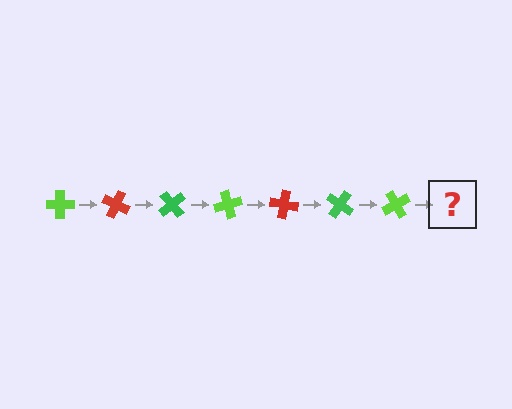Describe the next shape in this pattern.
It should be a red cross, rotated 175 degrees from the start.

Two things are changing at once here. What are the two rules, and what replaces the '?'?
The two rules are that it rotates 25 degrees each step and the color cycles through lime, red, and green. The '?' should be a red cross, rotated 175 degrees from the start.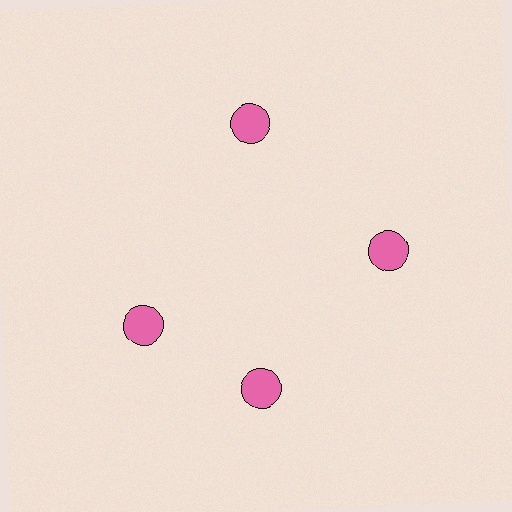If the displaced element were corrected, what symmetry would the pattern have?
It would have 4-fold rotational symmetry — the pattern would map onto itself every 90 degrees.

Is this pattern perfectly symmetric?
No. The 4 pink circles are arranged in a ring, but one element near the 9 o'clock position is rotated out of alignment along the ring, breaking the 4-fold rotational symmetry.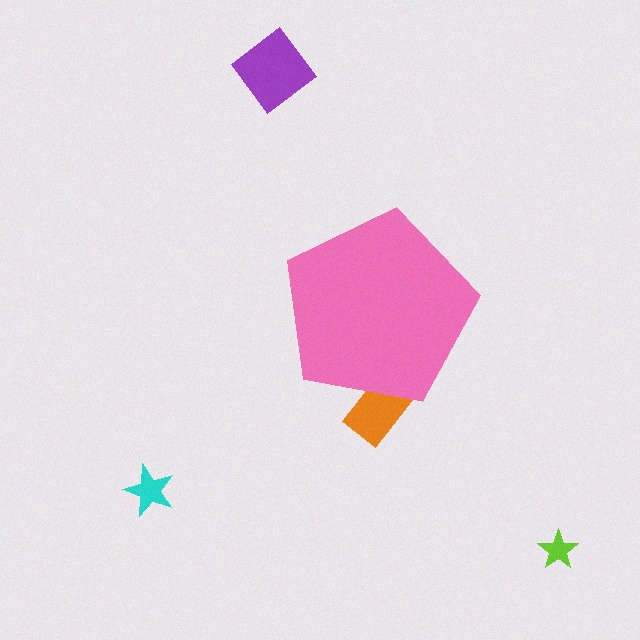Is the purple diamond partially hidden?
No, the purple diamond is fully visible.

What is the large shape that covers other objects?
A pink pentagon.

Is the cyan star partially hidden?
No, the cyan star is fully visible.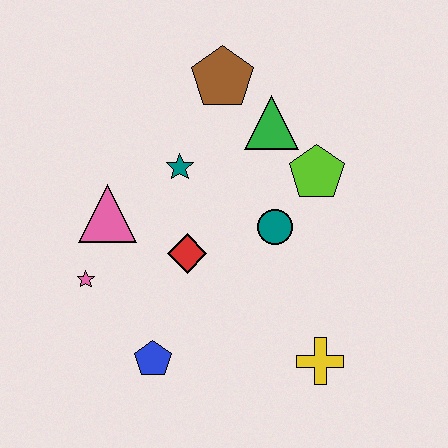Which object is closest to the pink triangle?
The pink star is closest to the pink triangle.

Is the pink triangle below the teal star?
Yes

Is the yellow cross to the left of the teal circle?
No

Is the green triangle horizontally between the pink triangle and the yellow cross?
Yes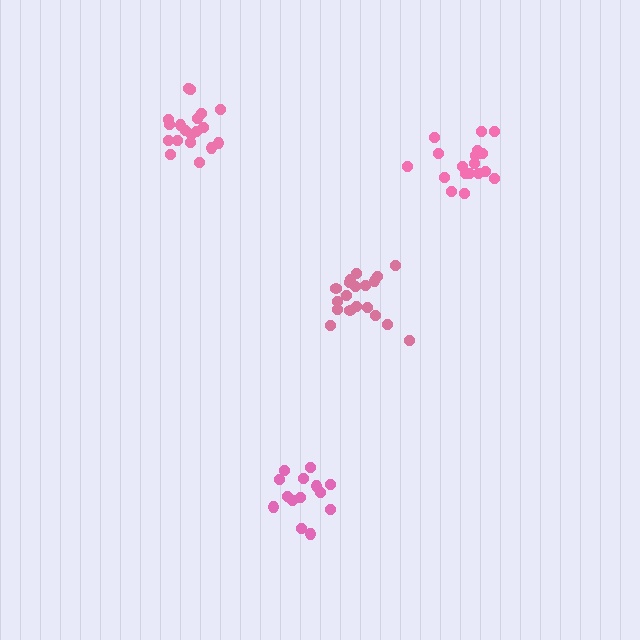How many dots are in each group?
Group 1: 19 dots, Group 2: 18 dots, Group 3: 14 dots, Group 4: 19 dots (70 total).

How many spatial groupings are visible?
There are 4 spatial groupings.